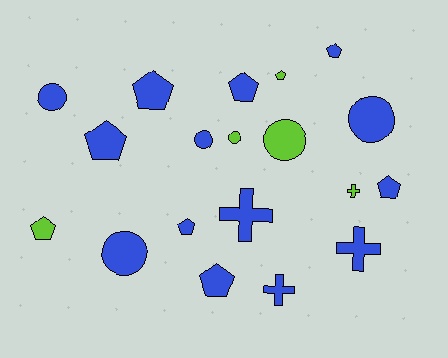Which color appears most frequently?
Blue, with 14 objects.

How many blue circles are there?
There are 4 blue circles.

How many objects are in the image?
There are 19 objects.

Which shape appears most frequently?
Pentagon, with 9 objects.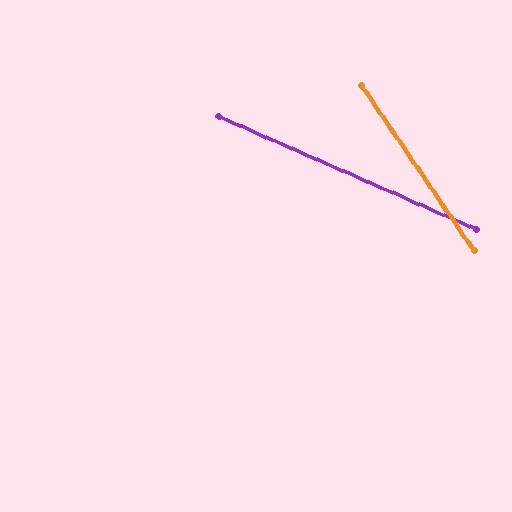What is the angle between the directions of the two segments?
Approximately 32 degrees.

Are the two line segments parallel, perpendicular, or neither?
Neither parallel nor perpendicular — they differ by about 32°.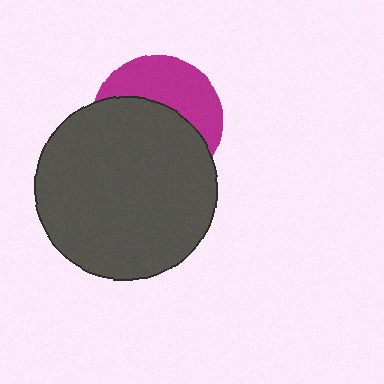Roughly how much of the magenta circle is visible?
A small part of it is visible (roughly 41%).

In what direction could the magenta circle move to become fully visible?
The magenta circle could move up. That would shift it out from behind the dark gray circle entirely.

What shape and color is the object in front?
The object in front is a dark gray circle.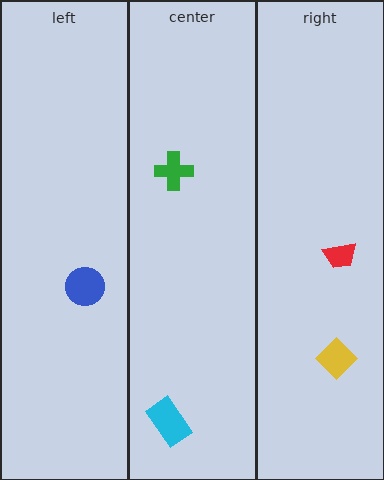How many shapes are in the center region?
2.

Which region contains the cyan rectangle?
The center region.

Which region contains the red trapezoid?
The right region.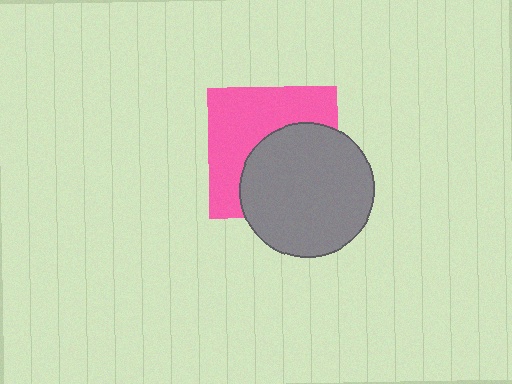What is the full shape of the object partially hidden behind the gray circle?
The partially hidden object is a pink square.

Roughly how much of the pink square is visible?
About half of it is visible (roughly 51%).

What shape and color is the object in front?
The object in front is a gray circle.